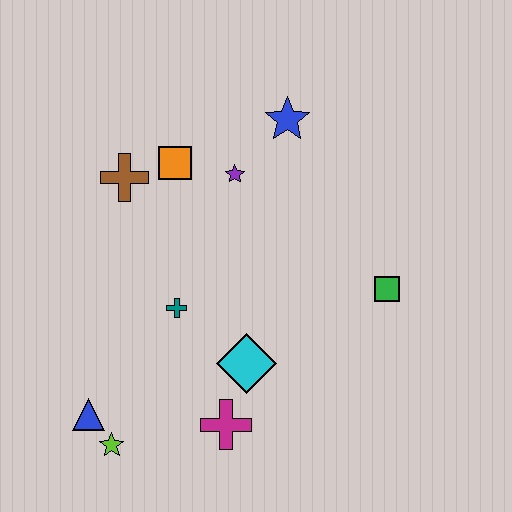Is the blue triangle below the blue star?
Yes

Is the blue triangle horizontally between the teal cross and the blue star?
No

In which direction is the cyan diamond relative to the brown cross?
The cyan diamond is below the brown cross.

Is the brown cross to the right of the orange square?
No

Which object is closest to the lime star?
The blue triangle is closest to the lime star.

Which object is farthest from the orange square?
The lime star is farthest from the orange square.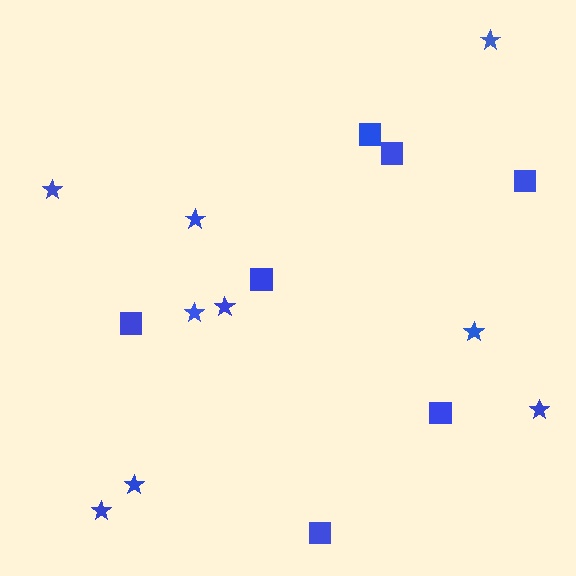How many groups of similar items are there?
There are 2 groups: one group of squares (7) and one group of stars (9).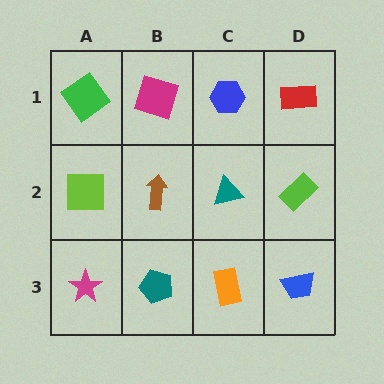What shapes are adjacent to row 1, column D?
A lime rectangle (row 2, column D), a blue hexagon (row 1, column C).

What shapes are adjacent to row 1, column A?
A lime square (row 2, column A), a magenta square (row 1, column B).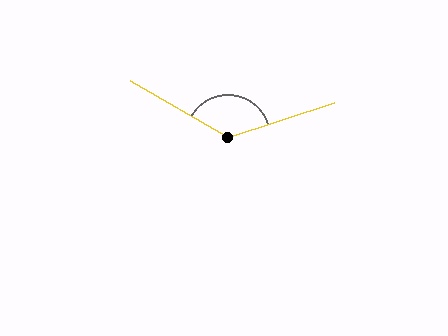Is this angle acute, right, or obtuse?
It is obtuse.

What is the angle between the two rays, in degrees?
Approximately 132 degrees.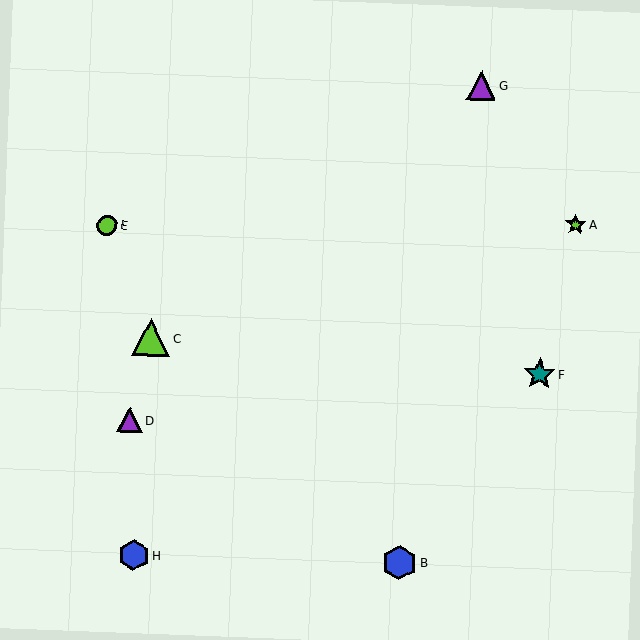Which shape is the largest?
The lime triangle (labeled C) is the largest.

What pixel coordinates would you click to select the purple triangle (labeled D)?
Click at (130, 420) to select the purple triangle D.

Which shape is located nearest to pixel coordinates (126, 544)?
The blue hexagon (labeled H) at (134, 555) is nearest to that location.